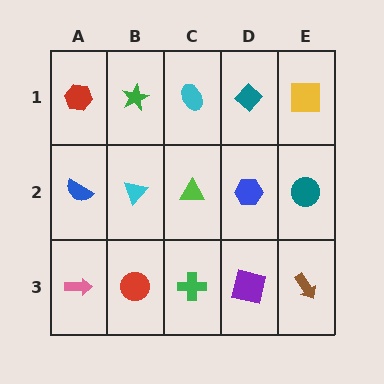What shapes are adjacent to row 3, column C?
A lime triangle (row 2, column C), a red circle (row 3, column B), a purple square (row 3, column D).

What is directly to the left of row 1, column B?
A red hexagon.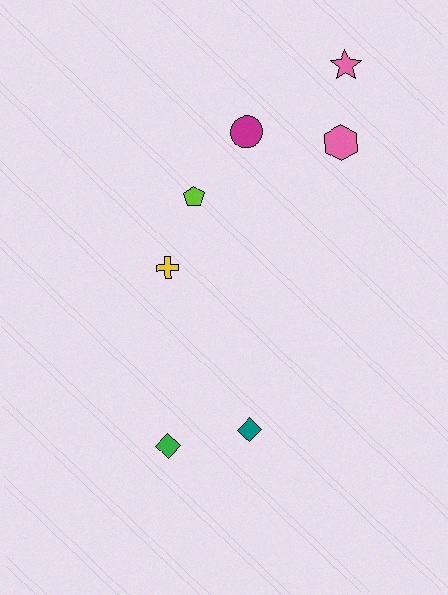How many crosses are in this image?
There is 1 cross.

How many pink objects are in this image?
There are 2 pink objects.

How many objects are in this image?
There are 7 objects.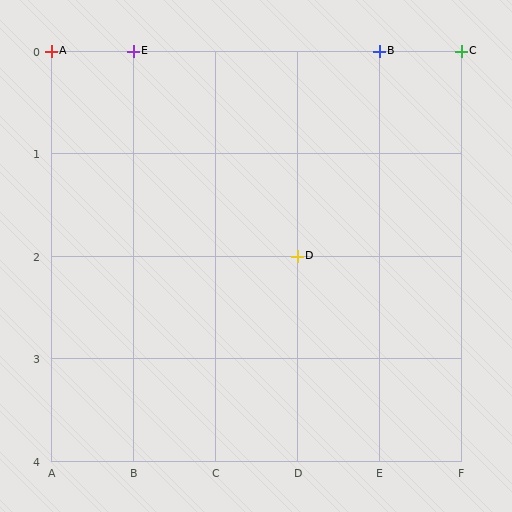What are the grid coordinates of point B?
Point B is at grid coordinates (E, 0).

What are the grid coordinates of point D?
Point D is at grid coordinates (D, 2).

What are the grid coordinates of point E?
Point E is at grid coordinates (B, 0).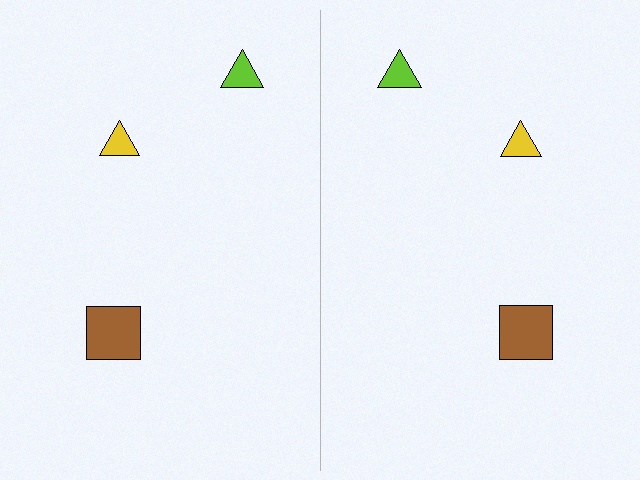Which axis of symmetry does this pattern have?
The pattern has a vertical axis of symmetry running through the center of the image.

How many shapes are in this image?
There are 6 shapes in this image.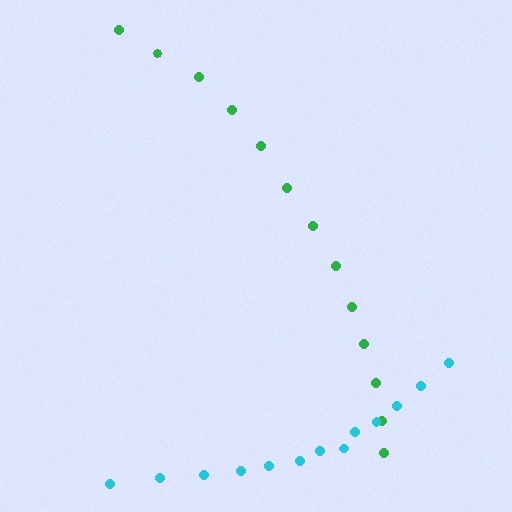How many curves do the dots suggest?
There are 2 distinct paths.